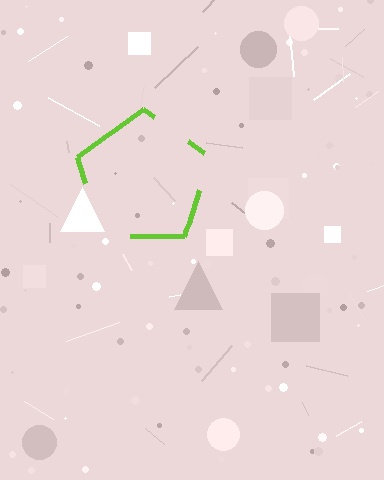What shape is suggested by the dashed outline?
The dashed outline suggests a pentagon.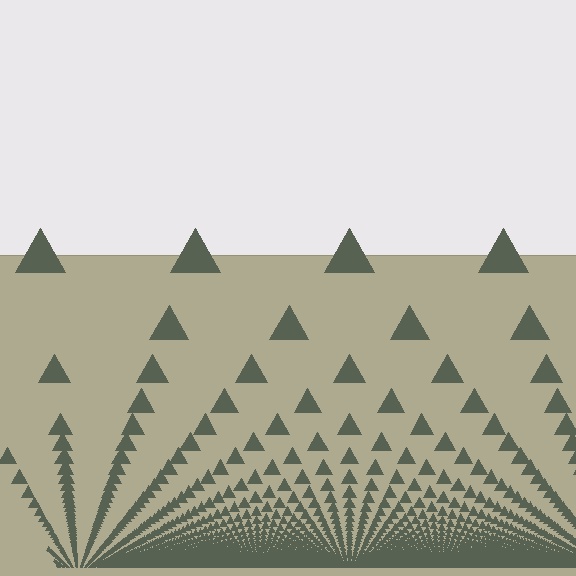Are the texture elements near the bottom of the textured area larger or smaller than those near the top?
Smaller. The gradient is inverted — elements near the bottom are smaller and denser.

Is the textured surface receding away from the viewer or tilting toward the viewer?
The surface appears to tilt toward the viewer. Texture elements get larger and sparser toward the top.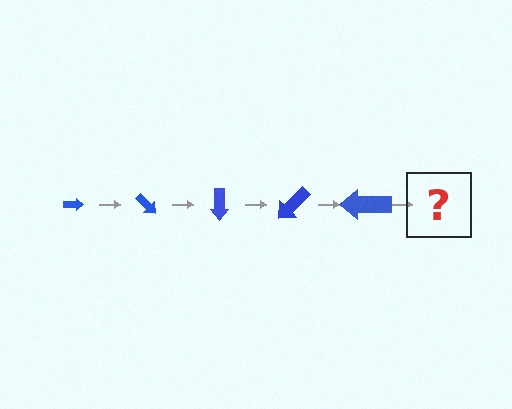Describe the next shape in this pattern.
It should be an arrow, larger than the previous one and rotated 225 degrees from the start.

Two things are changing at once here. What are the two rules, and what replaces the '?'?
The two rules are that the arrow grows larger each step and it rotates 45 degrees each step. The '?' should be an arrow, larger than the previous one and rotated 225 degrees from the start.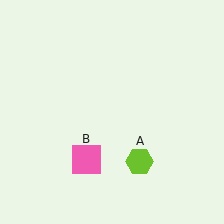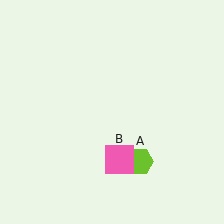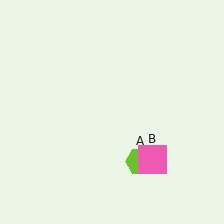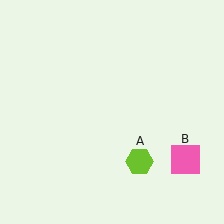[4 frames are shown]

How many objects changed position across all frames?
1 object changed position: pink square (object B).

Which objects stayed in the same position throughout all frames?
Lime hexagon (object A) remained stationary.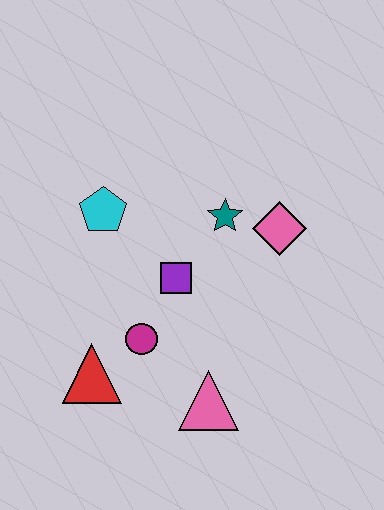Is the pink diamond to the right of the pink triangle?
Yes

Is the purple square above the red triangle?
Yes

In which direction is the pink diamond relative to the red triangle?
The pink diamond is to the right of the red triangle.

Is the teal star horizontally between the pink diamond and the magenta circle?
Yes